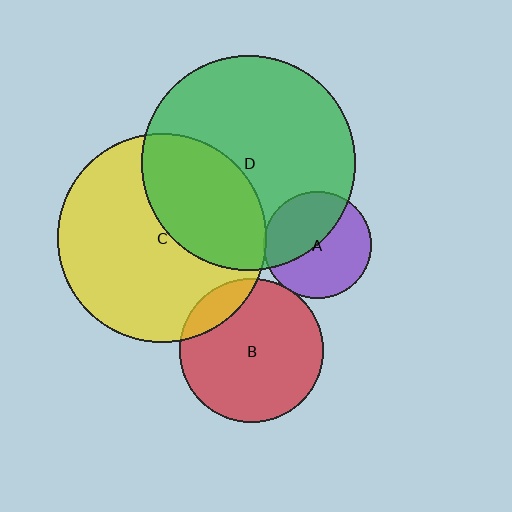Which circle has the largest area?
Circle D (green).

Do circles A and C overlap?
Yes.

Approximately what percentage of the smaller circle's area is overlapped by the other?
Approximately 5%.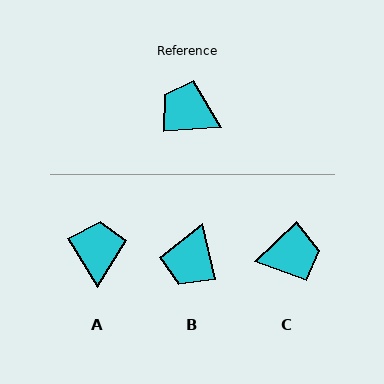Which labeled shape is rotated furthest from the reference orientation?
C, about 140 degrees away.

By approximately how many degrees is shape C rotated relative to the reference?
Approximately 140 degrees clockwise.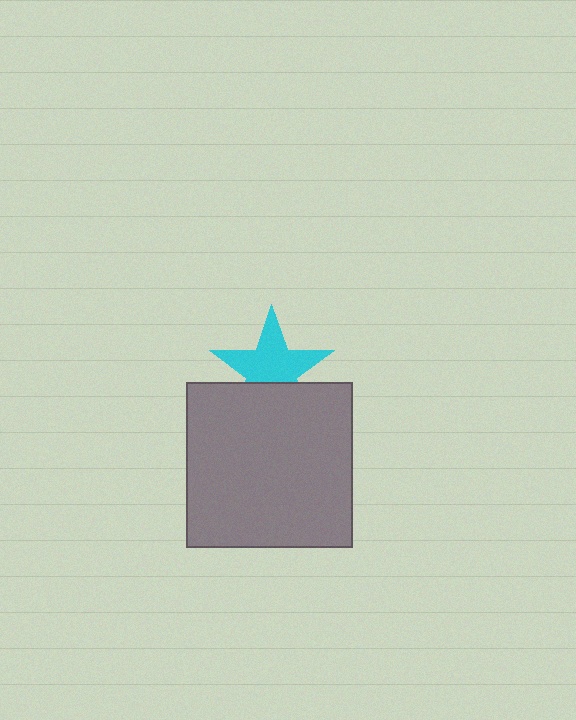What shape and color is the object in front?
The object in front is a gray square.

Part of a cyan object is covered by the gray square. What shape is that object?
It is a star.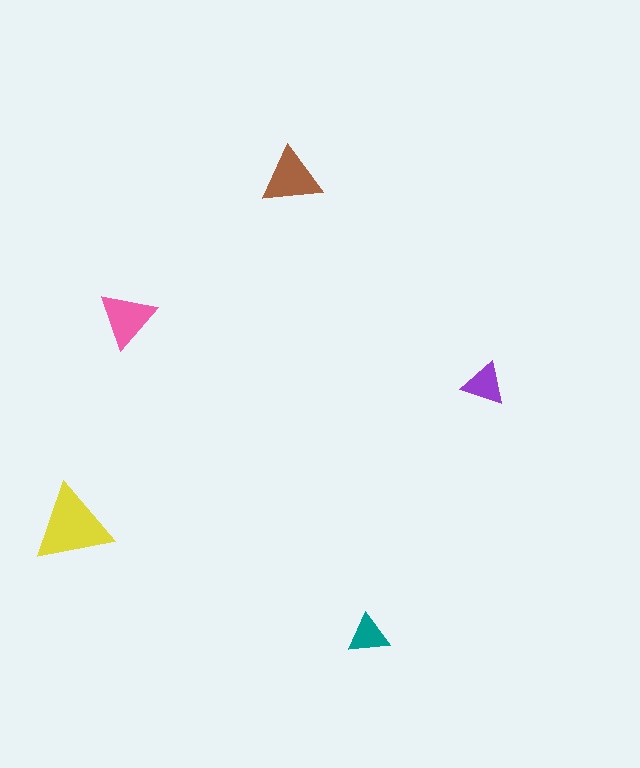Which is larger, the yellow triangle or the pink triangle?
The yellow one.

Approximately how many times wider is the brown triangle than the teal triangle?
About 1.5 times wider.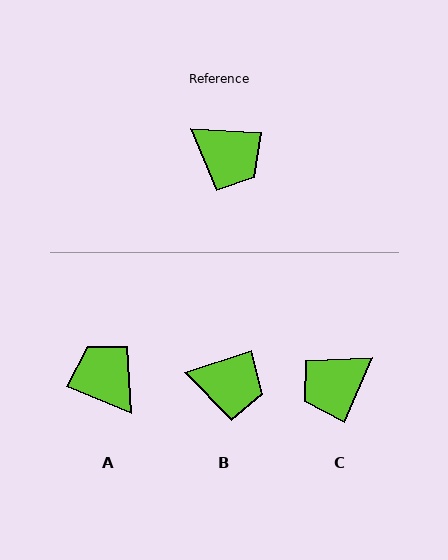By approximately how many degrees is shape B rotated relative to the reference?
Approximately 22 degrees counter-clockwise.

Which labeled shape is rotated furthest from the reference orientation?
A, about 161 degrees away.